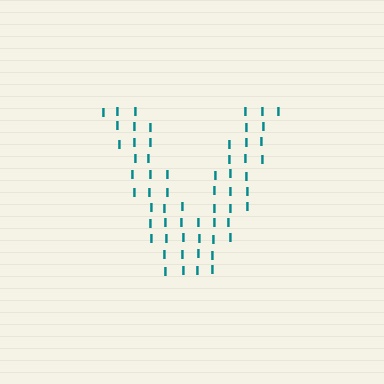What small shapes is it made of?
It is made of small letter I's.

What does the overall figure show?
The overall figure shows the letter V.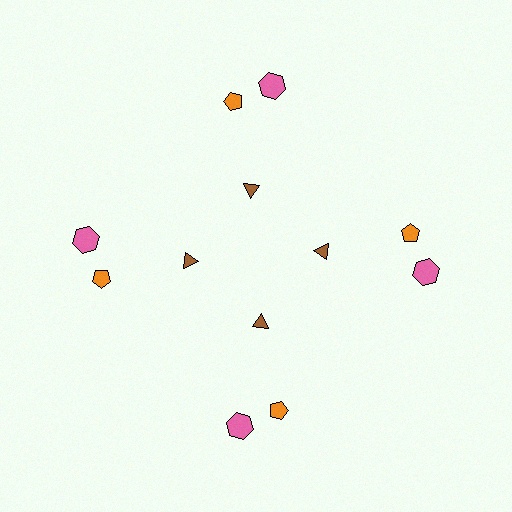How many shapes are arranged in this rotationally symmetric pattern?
There are 12 shapes, arranged in 4 groups of 3.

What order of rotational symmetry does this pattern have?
This pattern has 4-fold rotational symmetry.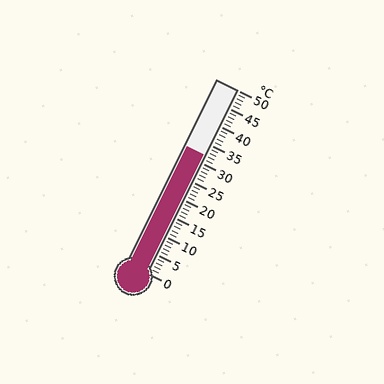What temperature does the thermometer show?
The thermometer shows approximately 32°C.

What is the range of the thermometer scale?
The thermometer scale ranges from 0°C to 50°C.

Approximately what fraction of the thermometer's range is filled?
The thermometer is filled to approximately 65% of its range.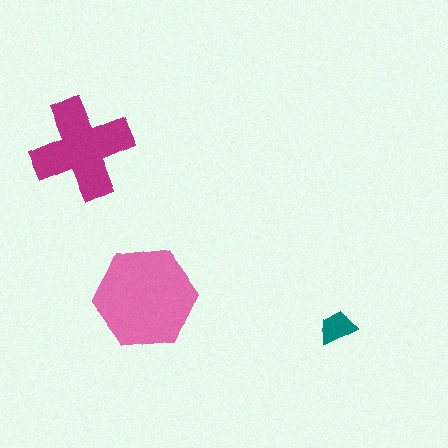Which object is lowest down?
The teal trapezoid is bottommost.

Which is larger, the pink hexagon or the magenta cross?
The pink hexagon.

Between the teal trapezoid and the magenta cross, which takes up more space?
The magenta cross.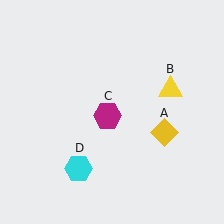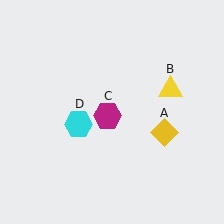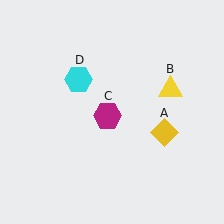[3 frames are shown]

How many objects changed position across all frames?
1 object changed position: cyan hexagon (object D).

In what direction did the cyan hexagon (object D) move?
The cyan hexagon (object D) moved up.